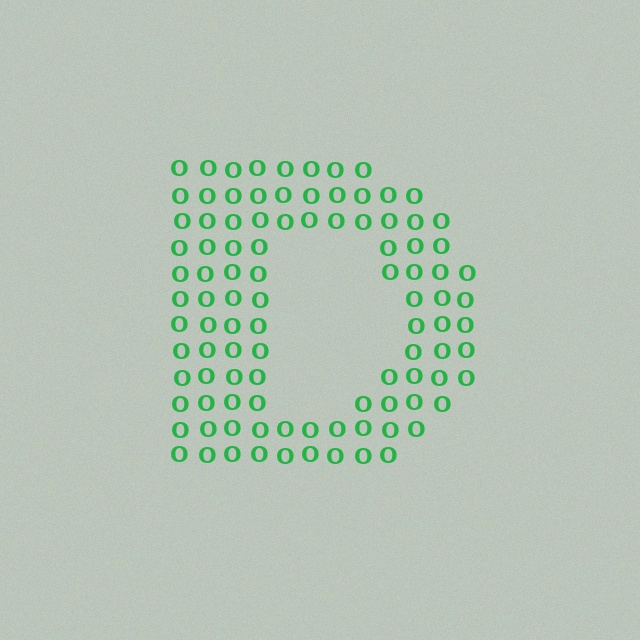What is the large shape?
The large shape is the letter D.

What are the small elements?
The small elements are letter O's.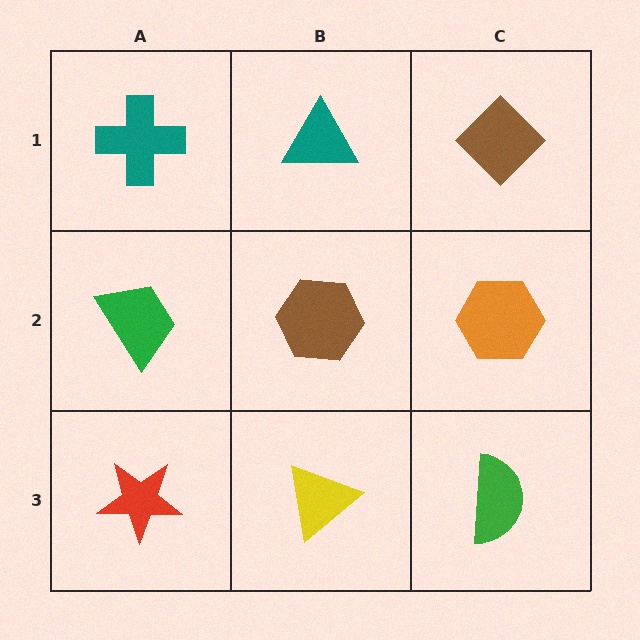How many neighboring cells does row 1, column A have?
2.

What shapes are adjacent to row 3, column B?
A brown hexagon (row 2, column B), a red star (row 3, column A), a green semicircle (row 3, column C).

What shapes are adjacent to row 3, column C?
An orange hexagon (row 2, column C), a yellow triangle (row 3, column B).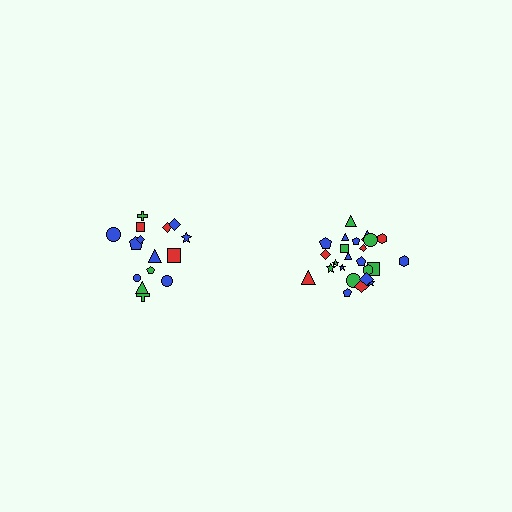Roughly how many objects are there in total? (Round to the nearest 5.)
Roughly 40 objects in total.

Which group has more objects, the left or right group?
The right group.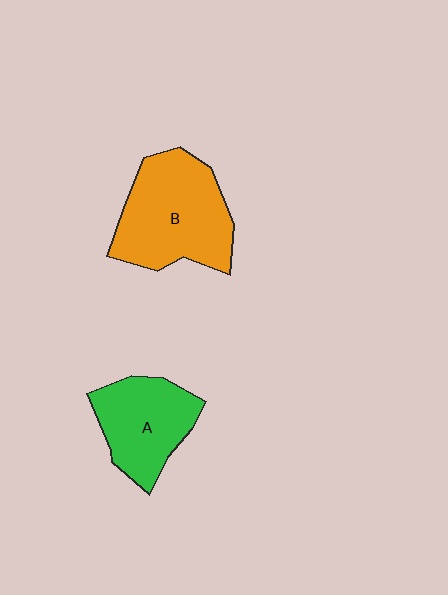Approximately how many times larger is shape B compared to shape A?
Approximately 1.4 times.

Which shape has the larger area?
Shape B (orange).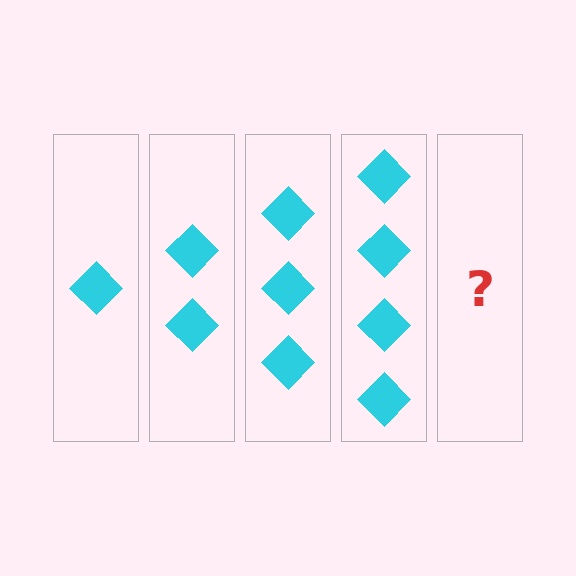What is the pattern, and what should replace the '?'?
The pattern is that each step adds one more diamond. The '?' should be 5 diamonds.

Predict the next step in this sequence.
The next step is 5 diamonds.